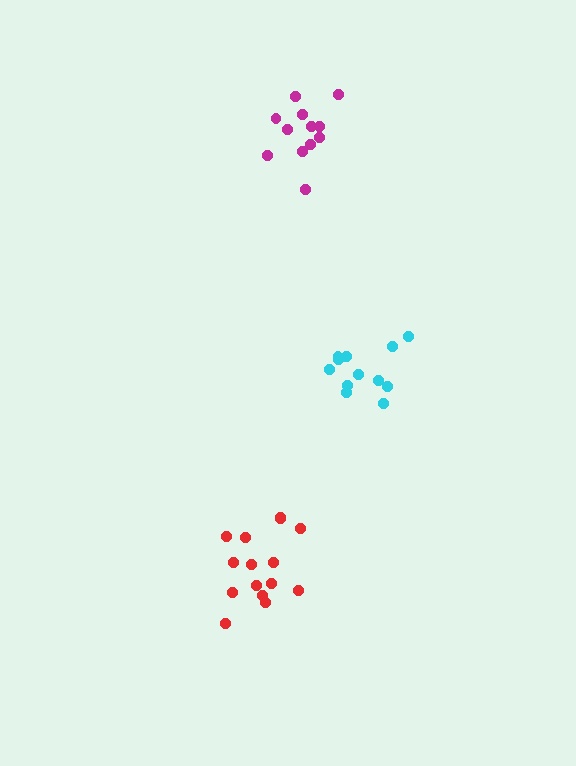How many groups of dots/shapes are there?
There are 3 groups.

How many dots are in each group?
Group 1: 12 dots, Group 2: 15 dots, Group 3: 12 dots (39 total).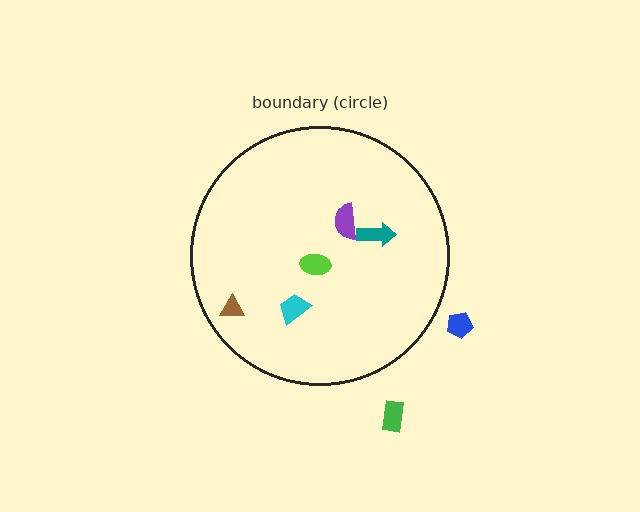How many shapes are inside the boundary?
5 inside, 2 outside.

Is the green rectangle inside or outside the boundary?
Outside.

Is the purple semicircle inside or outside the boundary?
Inside.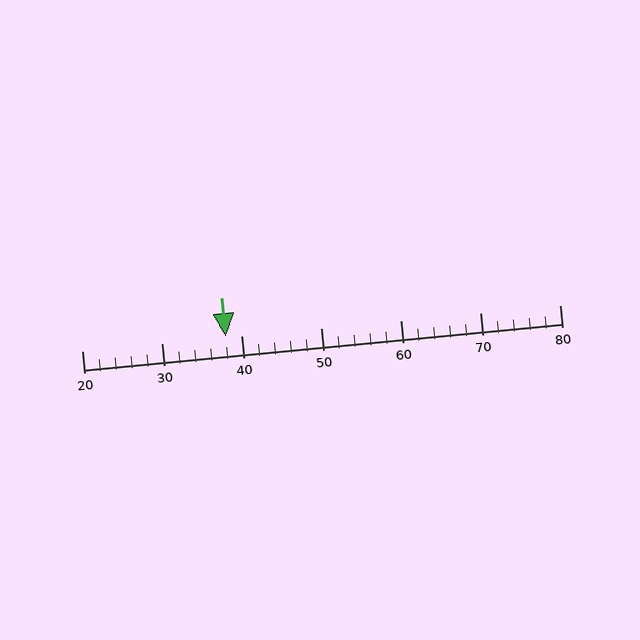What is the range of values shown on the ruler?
The ruler shows values from 20 to 80.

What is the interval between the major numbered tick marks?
The major tick marks are spaced 10 units apart.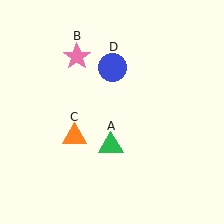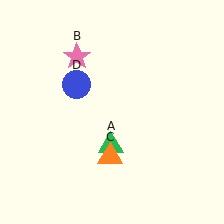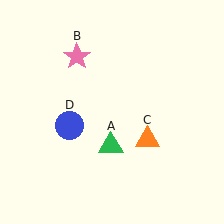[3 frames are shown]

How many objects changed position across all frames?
2 objects changed position: orange triangle (object C), blue circle (object D).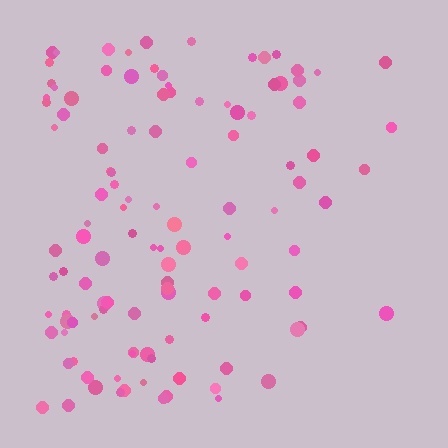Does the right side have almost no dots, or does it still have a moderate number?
Still a moderate number, just noticeably fewer than the left.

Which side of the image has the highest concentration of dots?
The left.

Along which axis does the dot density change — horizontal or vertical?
Horizontal.